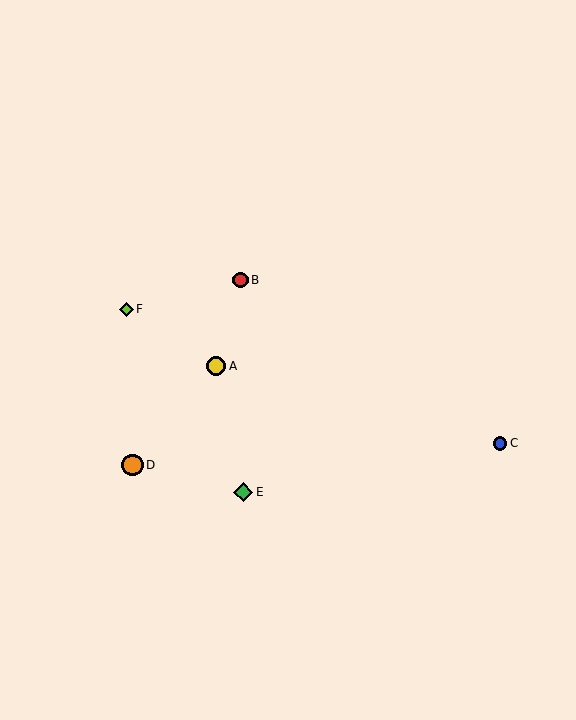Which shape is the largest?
The orange circle (labeled D) is the largest.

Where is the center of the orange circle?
The center of the orange circle is at (132, 465).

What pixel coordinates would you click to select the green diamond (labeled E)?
Click at (243, 492) to select the green diamond E.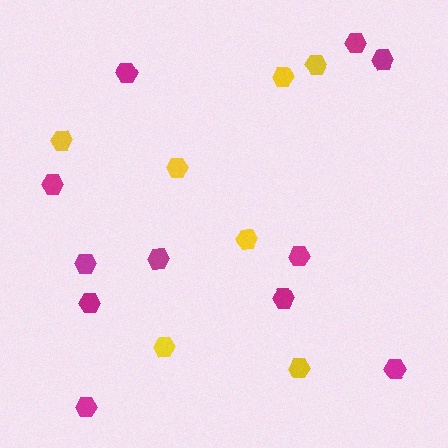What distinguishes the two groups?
There are 2 groups: one group of magenta hexagons (11) and one group of yellow hexagons (7).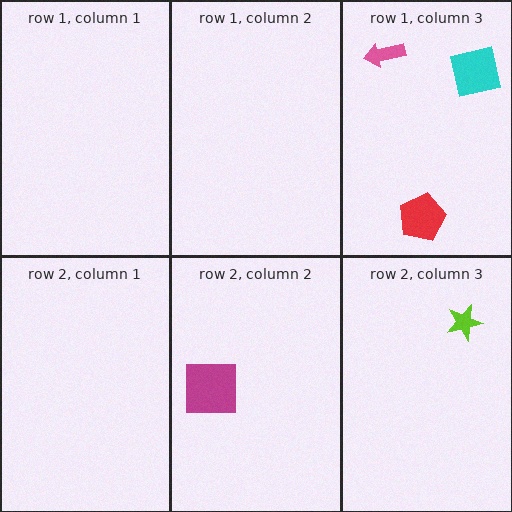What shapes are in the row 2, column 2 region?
The magenta square.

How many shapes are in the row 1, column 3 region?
3.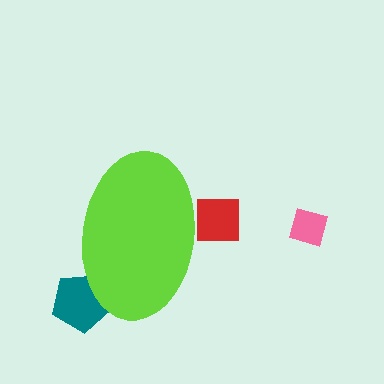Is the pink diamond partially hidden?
No, the pink diamond is fully visible.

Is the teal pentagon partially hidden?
Yes, the teal pentagon is partially hidden behind the lime ellipse.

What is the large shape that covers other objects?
A lime ellipse.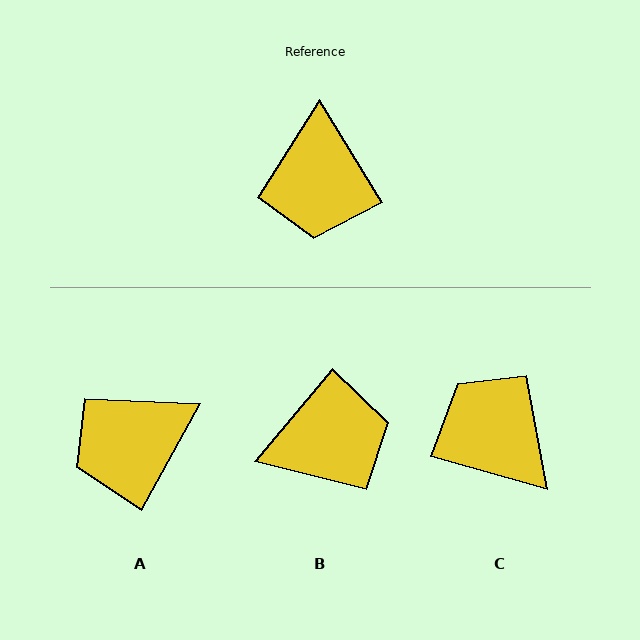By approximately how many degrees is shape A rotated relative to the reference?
Approximately 60 degrees clockwise.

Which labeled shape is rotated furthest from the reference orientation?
C, about 137 degrees away.